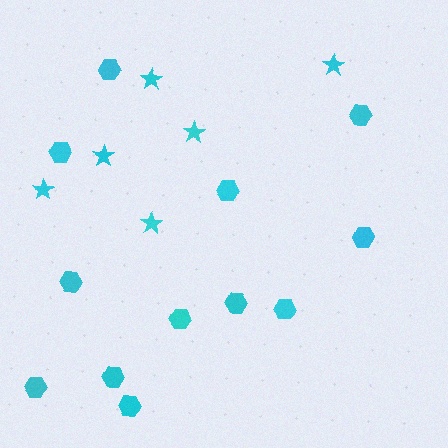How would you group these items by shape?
There are 2 groups: one group of hexagons (12) and one group of stars (6).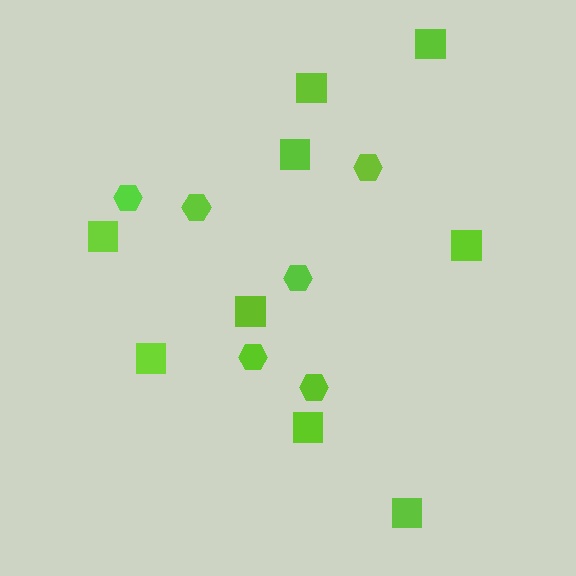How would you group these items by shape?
There are 2 groups: one group of hexagons (6) and one group of squares (9).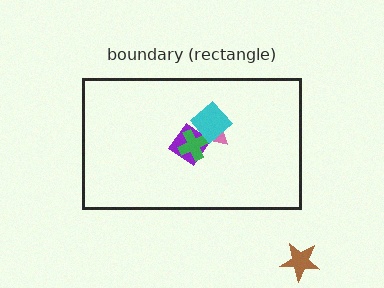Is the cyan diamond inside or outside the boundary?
Inside.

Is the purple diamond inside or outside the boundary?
Inside.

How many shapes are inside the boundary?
4 inside, 1 outside.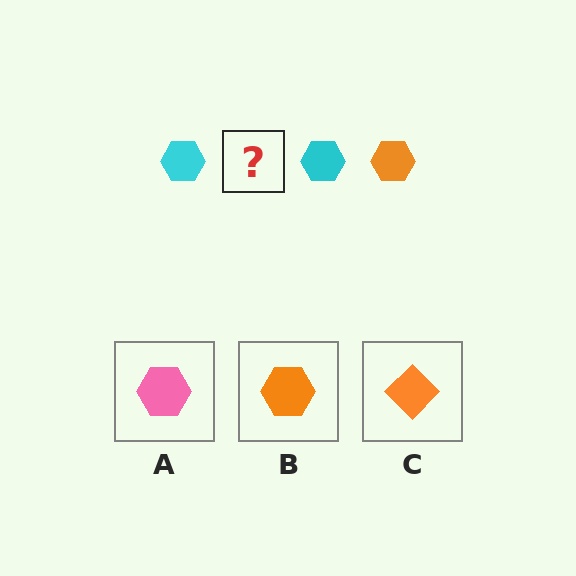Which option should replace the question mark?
Option B.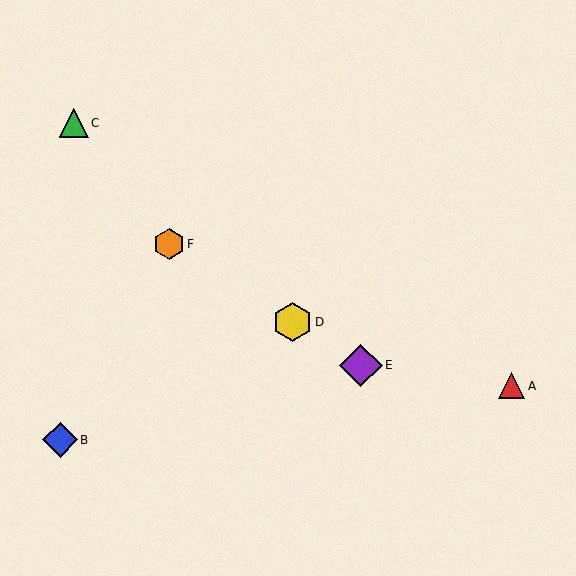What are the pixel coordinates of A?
Object A is at (512, 386).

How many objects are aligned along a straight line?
3 objects (D, E, F) are aligned along a straight line.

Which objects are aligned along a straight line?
Objects D, E, F are aligned along a straight line.